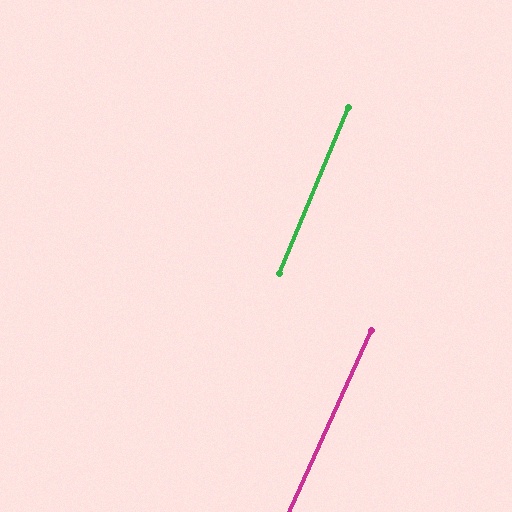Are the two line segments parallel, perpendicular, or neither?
Parallel — their directions differ by only 1.9°.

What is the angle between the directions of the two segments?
Approximately 2 degrees.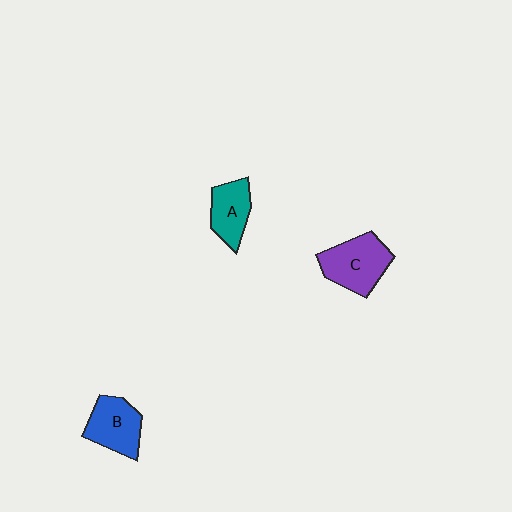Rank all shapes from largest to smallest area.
From largest to smallest: C (purple), B (blue), A (teal).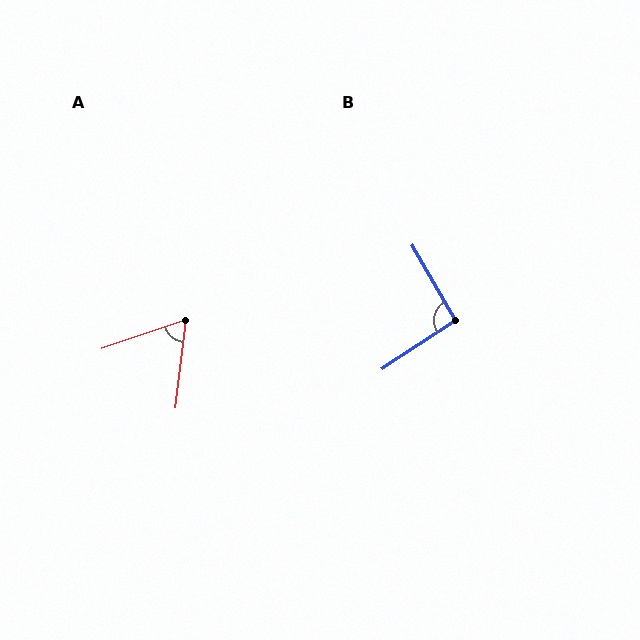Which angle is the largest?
B, at approximately 93 degrees.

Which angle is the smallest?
A, at approximately 64 degrees.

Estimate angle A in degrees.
Approximately 64 degrees.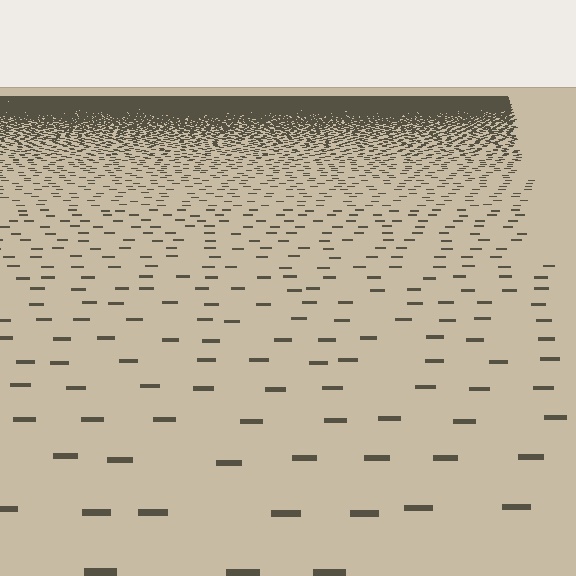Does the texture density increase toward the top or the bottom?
Density increases toward the top.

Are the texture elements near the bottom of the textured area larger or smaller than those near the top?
Larger. Near the bottom, elements are closer to the viewer and appear at a bigger on-screen size.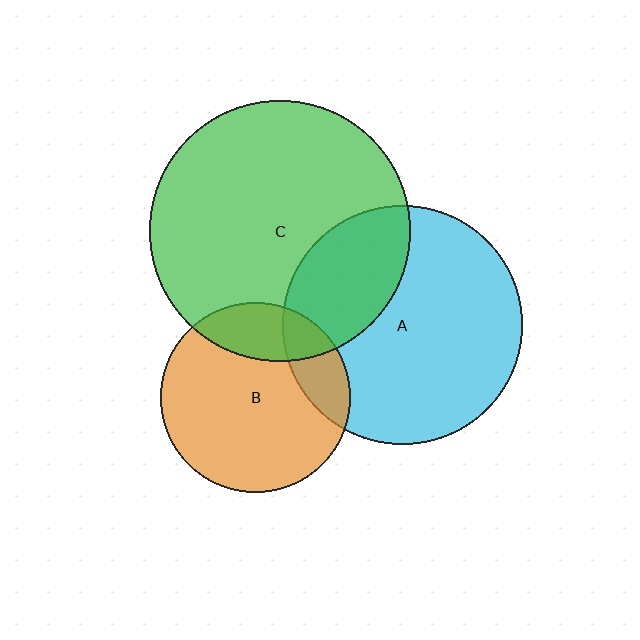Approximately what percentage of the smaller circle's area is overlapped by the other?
Approximately 20%.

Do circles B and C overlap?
Yes.